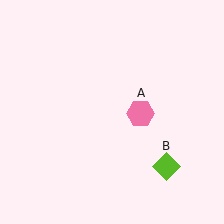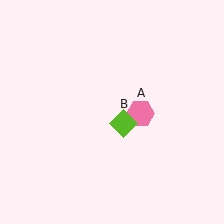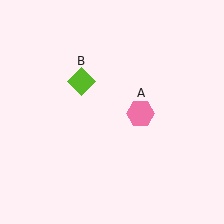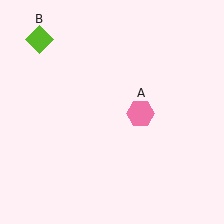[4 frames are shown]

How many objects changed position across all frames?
1 object changed position: lime diamond (object B).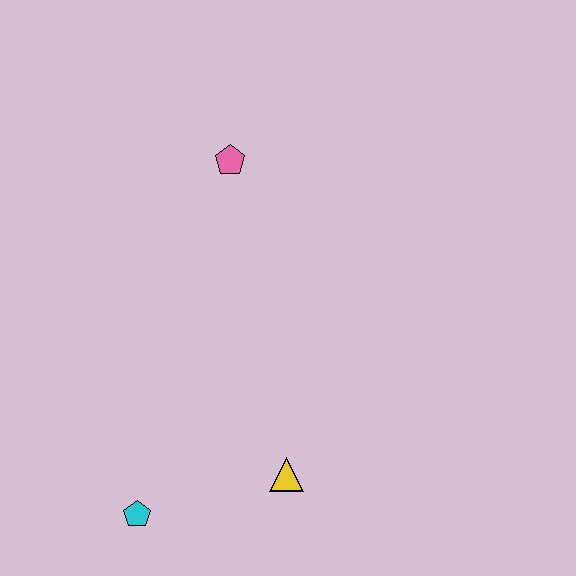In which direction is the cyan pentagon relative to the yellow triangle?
The cyan pentagon is to the left of the yellow triangle.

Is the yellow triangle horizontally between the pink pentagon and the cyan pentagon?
No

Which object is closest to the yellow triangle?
The cyan pentagon is closest to the yellow triangle.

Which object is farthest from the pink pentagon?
The cyan pentagon is farthest from the pink pentagon.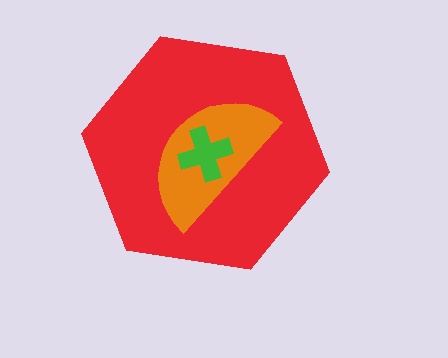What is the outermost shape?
The red hexagon.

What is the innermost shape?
The green cross.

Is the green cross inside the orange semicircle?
Yes.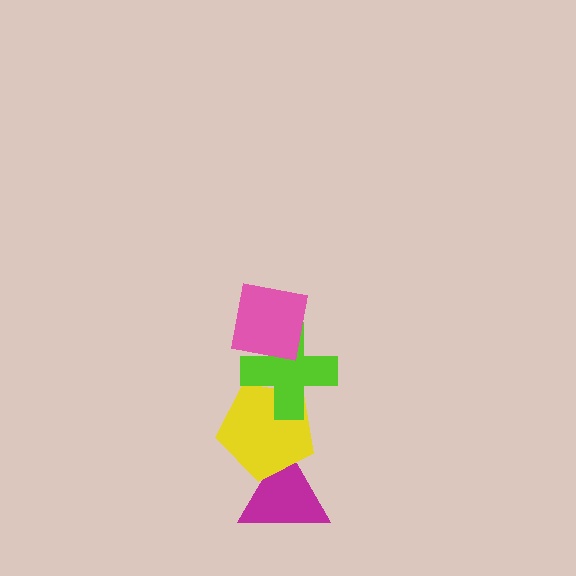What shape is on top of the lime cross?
The pink square is on top of the lime cross.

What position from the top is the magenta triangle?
The magenta triangle is 4th from the top.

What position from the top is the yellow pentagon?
The yellow pentagon is 3rd from the top.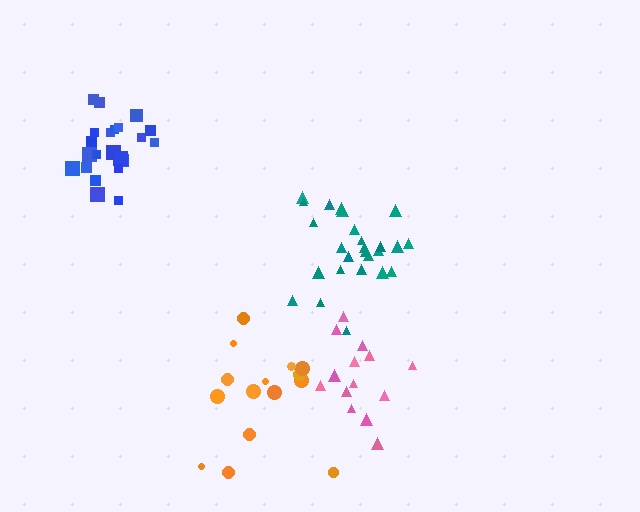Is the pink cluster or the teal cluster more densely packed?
Teal.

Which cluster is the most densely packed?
Blue.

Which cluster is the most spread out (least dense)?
Orange.